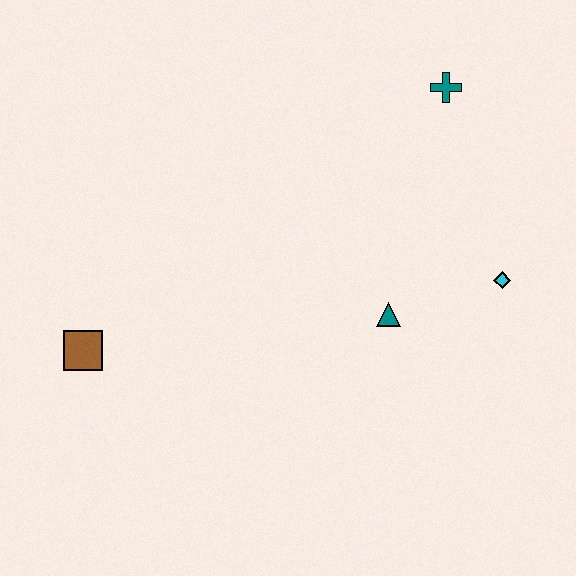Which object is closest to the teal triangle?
The cyan diamond is closest to the teal triangle.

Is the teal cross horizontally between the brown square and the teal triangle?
No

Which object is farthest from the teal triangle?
The brown square is farthest from the teal triangle.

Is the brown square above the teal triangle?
No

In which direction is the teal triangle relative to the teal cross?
The teal triangle is below the teal cross.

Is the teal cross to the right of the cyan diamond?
No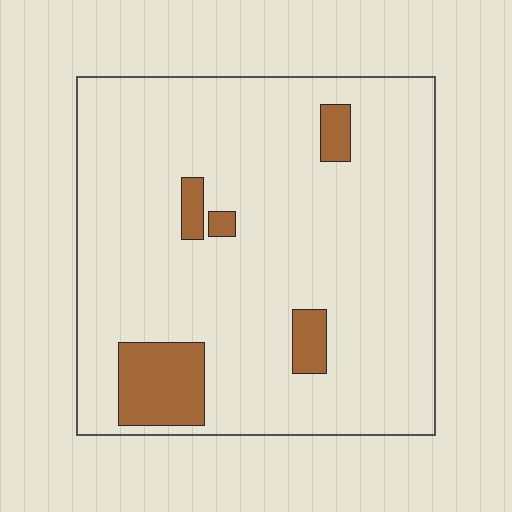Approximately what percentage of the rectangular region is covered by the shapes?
Approximately 10%.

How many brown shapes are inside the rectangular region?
5.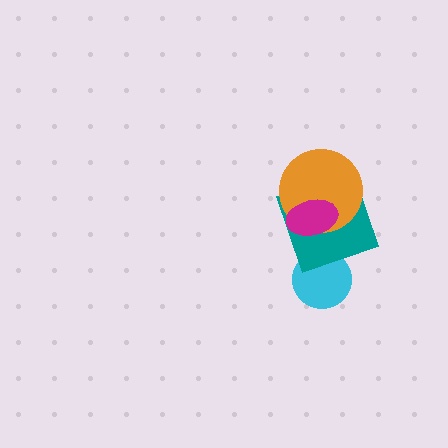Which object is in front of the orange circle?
The magenta ellipse is in front of the orange circle.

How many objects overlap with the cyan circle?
1 object overlaps with the cyan circle.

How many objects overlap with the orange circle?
2 objects overlap with the orange circle.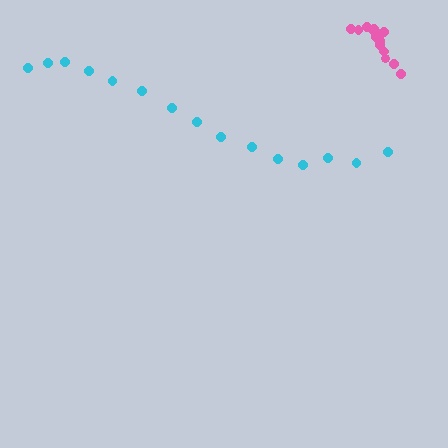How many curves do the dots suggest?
There are 2 distinct paths.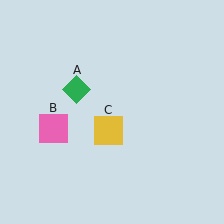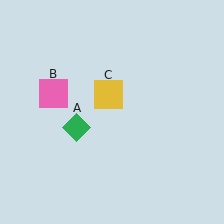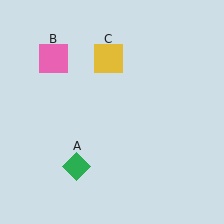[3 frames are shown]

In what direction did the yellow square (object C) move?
The yellow square (object C) moved up.